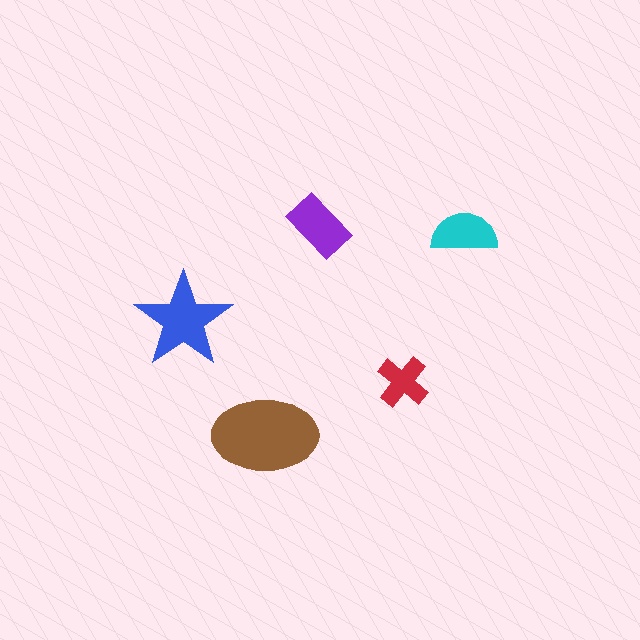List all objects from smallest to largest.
The red cross, the cyan semicircle, the purple rectangle, the blue star, the brown ellipse.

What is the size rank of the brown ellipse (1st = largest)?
1st.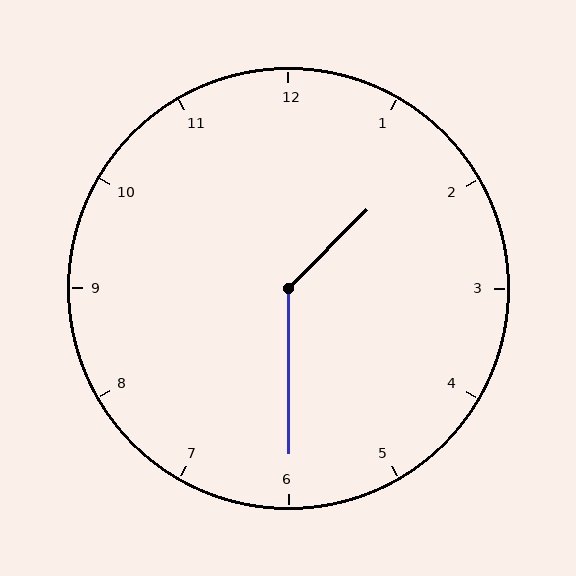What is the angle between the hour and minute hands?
Approximately 135 degrees.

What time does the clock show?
1:30.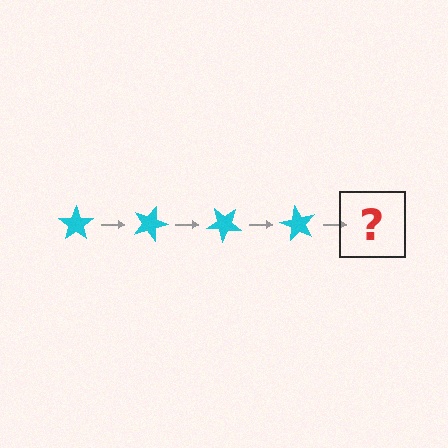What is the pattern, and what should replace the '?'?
The pattern is that the star rotates 20 degrees each step. The '?' should be a cyan star rotated 80 degrees.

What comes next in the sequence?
The next element should be a cyan star rotated 80 degrees.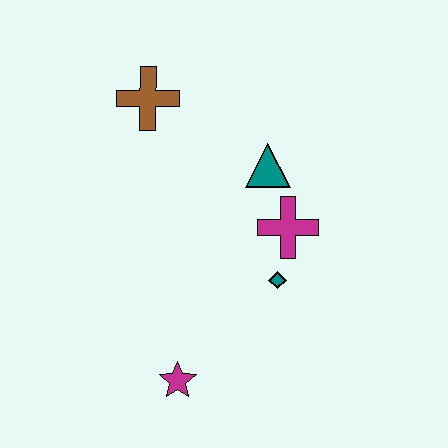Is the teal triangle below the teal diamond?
No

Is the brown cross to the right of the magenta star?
No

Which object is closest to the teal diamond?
The magenta cross is closest to the teal diamond.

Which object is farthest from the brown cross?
The magenta star is farthest from the brown cross.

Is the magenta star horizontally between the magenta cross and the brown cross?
Yes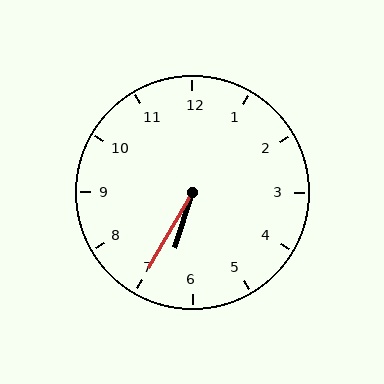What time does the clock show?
6:35.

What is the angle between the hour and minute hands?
Approximately 12 degrees.